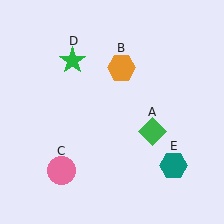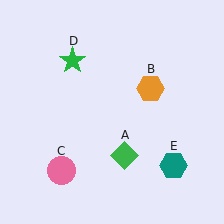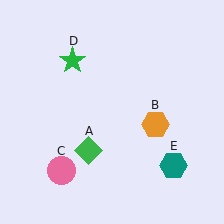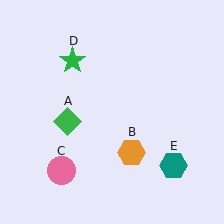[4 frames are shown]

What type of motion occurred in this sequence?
The green diamond (object A), orange hexagon (object B) rotated clockwise around the center of the scene.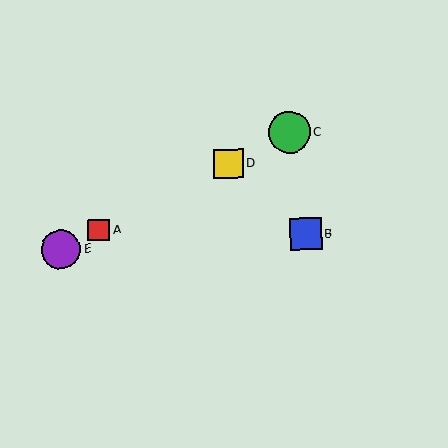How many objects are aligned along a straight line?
4 objects (A, C, D, E) are aligned along a straight line.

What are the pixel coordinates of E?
Object E is at (61, 250).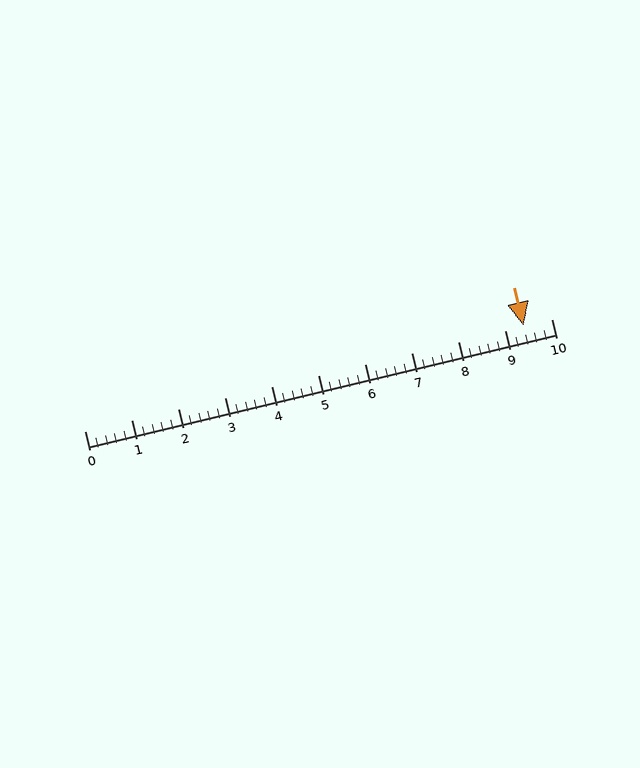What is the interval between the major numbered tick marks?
The major tick marks are spaced 1 units apart.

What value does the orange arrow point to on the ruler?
The orange arrow points to approximately 9.4.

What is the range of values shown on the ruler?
The ruler shows values from 0 to 10.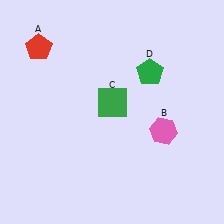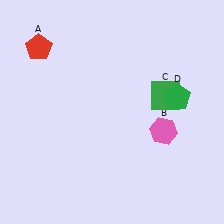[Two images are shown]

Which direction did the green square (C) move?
The green square (C) moved right.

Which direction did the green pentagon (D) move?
The green pentagon (D) moved right.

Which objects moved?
The objects that moved are: the green square (C), the green pentagon (D).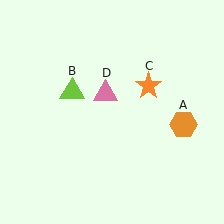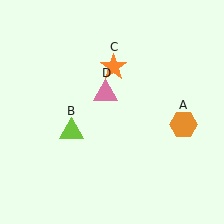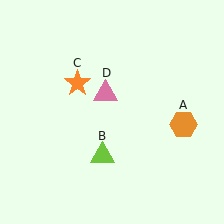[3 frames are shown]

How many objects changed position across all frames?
2 objects changed position: lime triangle (object B), orange star (object C).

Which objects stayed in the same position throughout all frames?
Orange hexagon (object A) and pink triangle (object D) remained stationary.